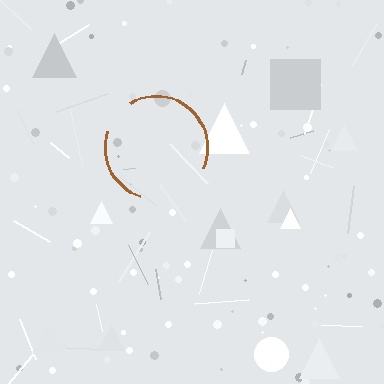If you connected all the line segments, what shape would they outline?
They would outline a circle.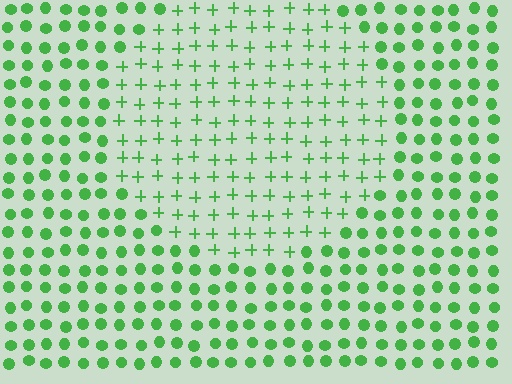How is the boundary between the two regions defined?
The boundary is defined by a change in element shape: plus signs inside vs. circles outside. All elements share the same color and spacing.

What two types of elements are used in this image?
The image uses plus signs inside the circle region and circles outside it.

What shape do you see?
I see a circle.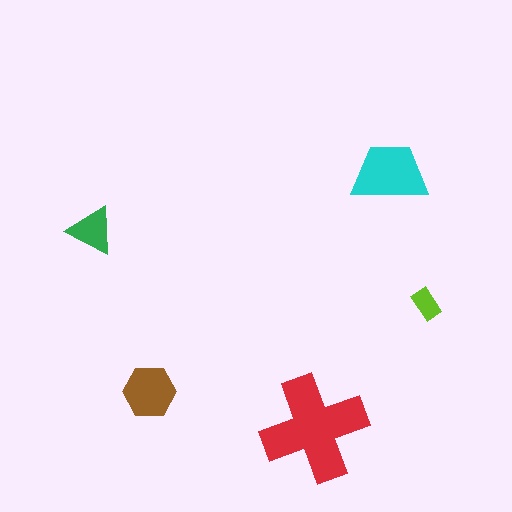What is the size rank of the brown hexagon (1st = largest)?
3rd.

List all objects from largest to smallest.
The red cross, the cyan trapezoid, the brown hexagon, the green triangle, the lime rectangle.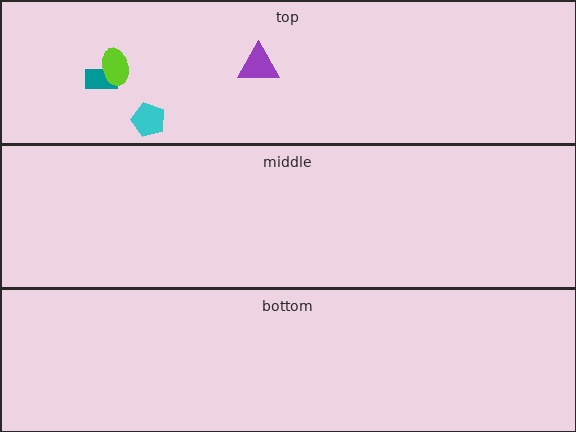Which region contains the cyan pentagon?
The top region.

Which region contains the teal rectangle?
The top region.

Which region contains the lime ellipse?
The top region.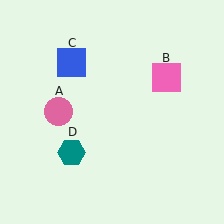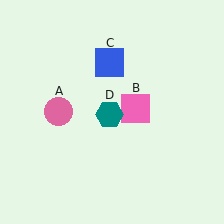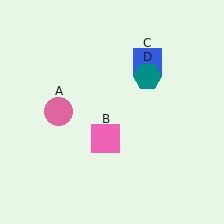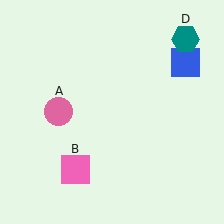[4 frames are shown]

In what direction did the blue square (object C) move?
The blue square (object C) moved right.